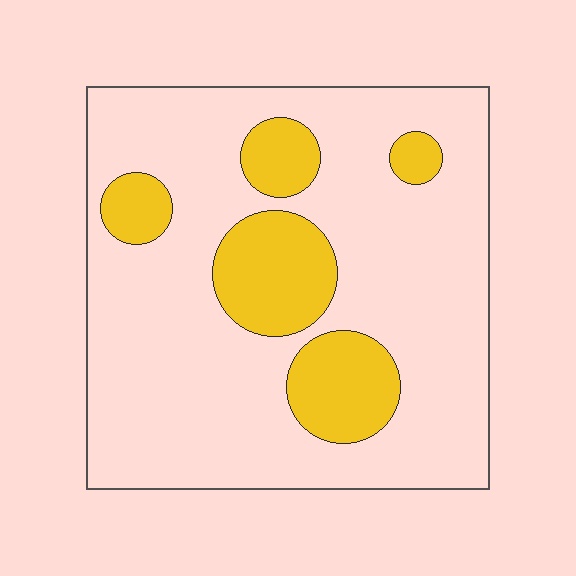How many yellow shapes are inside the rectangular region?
5.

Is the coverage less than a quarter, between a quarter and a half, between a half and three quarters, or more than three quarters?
Less than a quarter.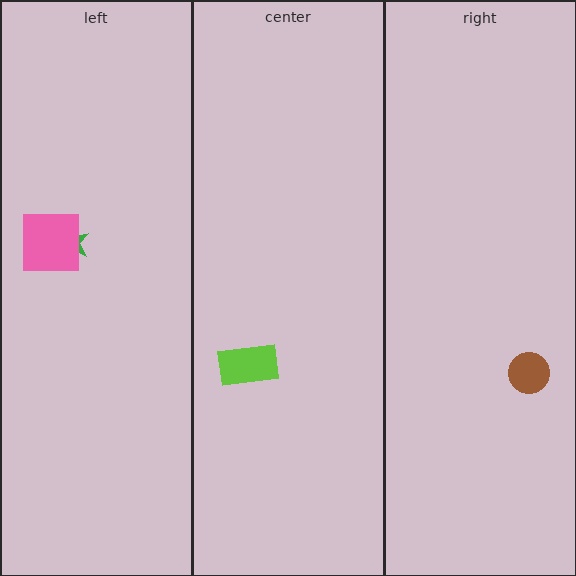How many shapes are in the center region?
1.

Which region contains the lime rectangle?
The center region.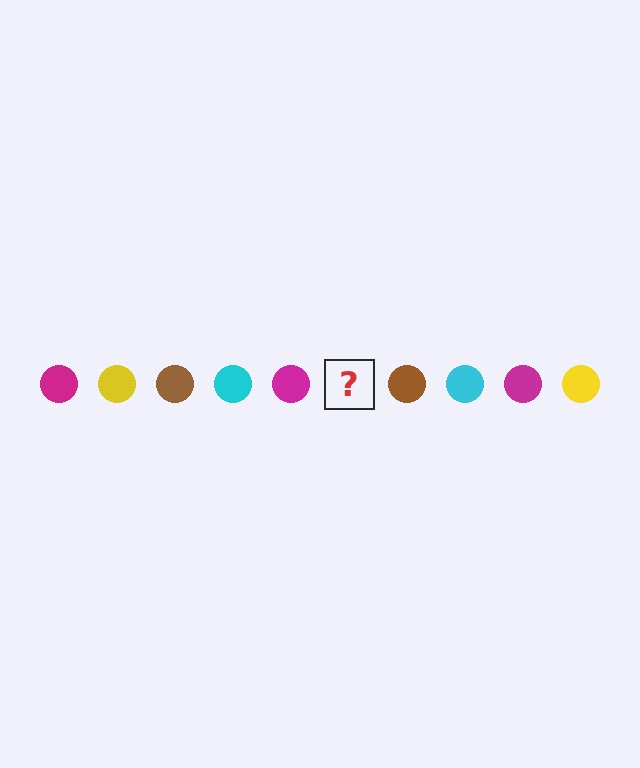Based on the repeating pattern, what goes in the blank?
The blank should be a yellow circle.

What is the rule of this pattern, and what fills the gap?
The rule is that the pattern cycles through magenta, yellow, brown, cyan circles. The gap should be filled with a yellow circle.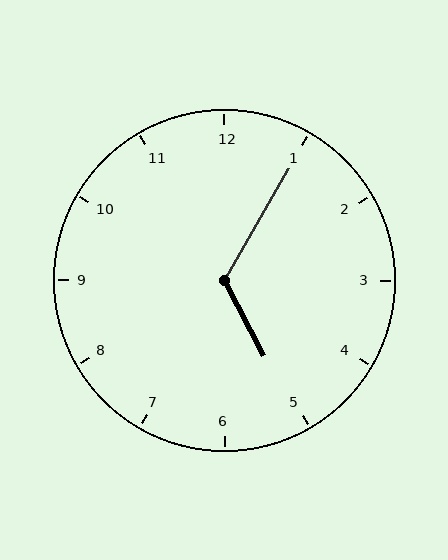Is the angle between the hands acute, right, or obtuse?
It is obtuse.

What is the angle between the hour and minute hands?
Approximately 122 degrees.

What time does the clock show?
5:05.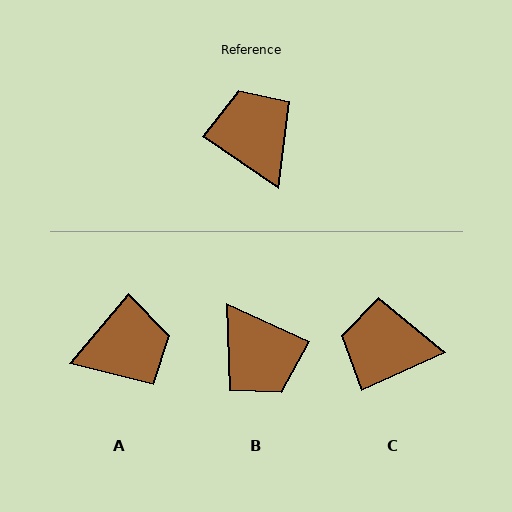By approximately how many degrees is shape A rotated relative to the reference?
Approximately 97 degrees clockwise.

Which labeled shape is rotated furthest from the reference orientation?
B, about 171 degrees away.